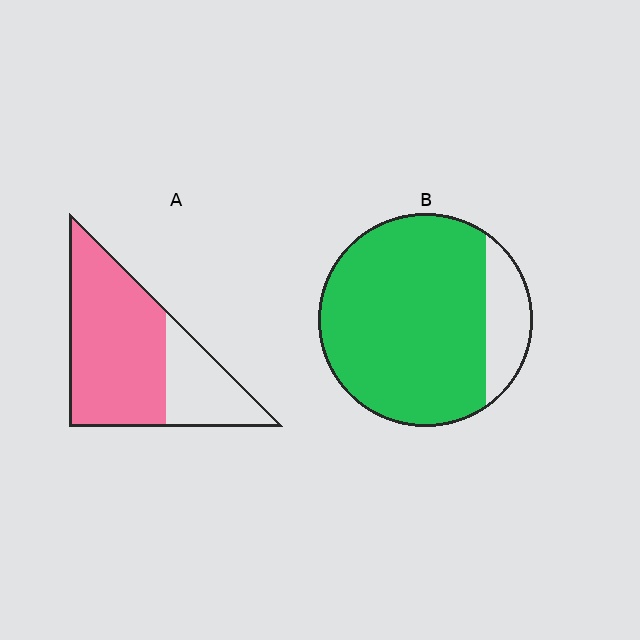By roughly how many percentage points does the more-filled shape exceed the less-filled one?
By roughly 15 percentage points (B over A).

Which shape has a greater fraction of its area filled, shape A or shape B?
Shape B.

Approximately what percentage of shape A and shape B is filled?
A is approximately 70% and B is approximately 85%.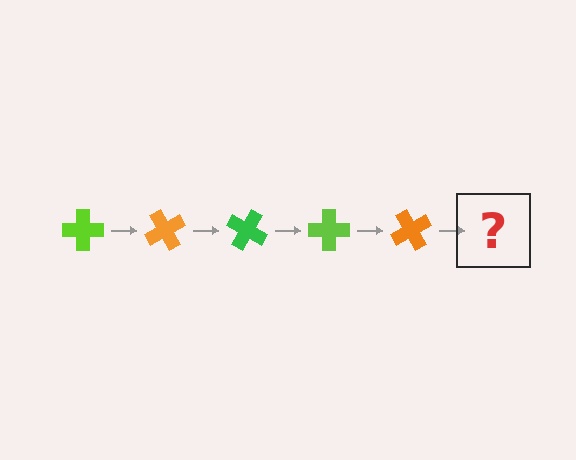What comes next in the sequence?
The next element should be a green cross, rotated 300 degrees from the start.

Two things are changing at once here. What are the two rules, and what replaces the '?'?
The two rules are that it rotates 60 degrees each step and the color cycles through lime, orange, and green. The '?' should be a green cross, rotated 300 degrees from the start.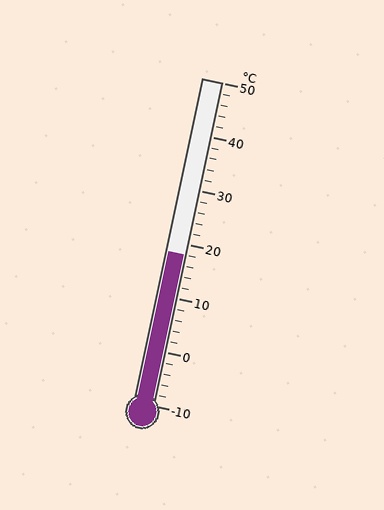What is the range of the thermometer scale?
The thermometer scale ranges from -10°C to 50°C.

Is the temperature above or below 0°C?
The temperature is above 0°C.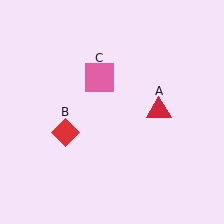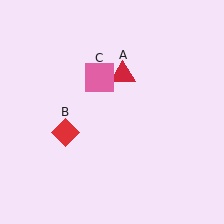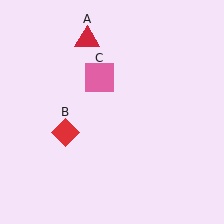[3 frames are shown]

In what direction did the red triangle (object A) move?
The red triangle (object A) moved up and to the left.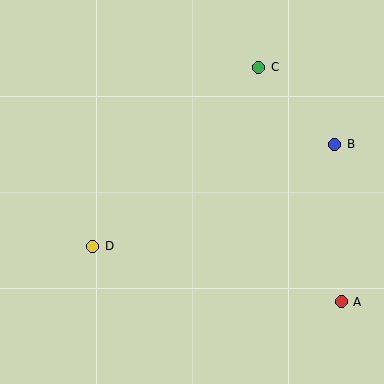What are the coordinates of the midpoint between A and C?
The midpoint between A and C is at (300, 184).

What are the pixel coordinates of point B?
Point B is at (335, 144).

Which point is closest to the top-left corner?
Point D is closest to the top-left corner.